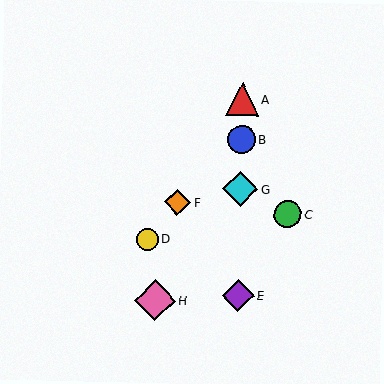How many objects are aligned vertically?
4 objects (A, B, E, G) are aligned vertically.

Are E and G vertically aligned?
Yes, both are at x≈238.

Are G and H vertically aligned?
No, G is at x≈240 and H is at x≈155.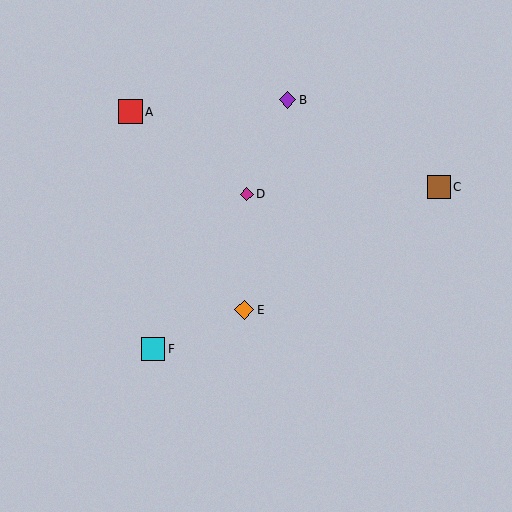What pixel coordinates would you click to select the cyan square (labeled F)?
Click at (153, 349) to select the cyan square F.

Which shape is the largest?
The red square (labeled A) is the largest.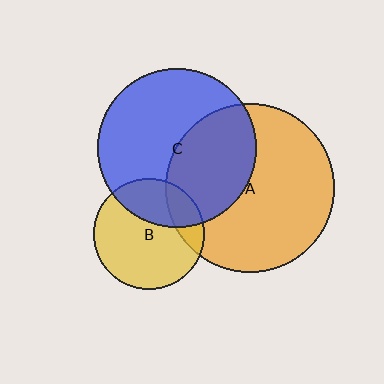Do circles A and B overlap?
Yes.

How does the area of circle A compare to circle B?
Approximately 2.3 times.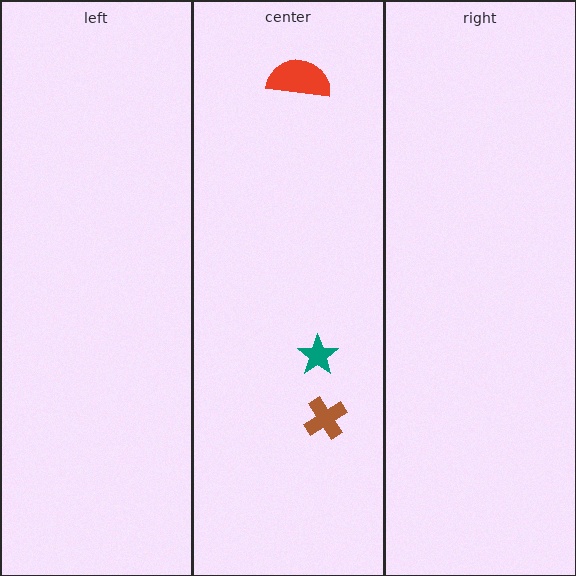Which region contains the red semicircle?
The center region.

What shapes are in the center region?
The brown cross, the teal star, the red semicircle.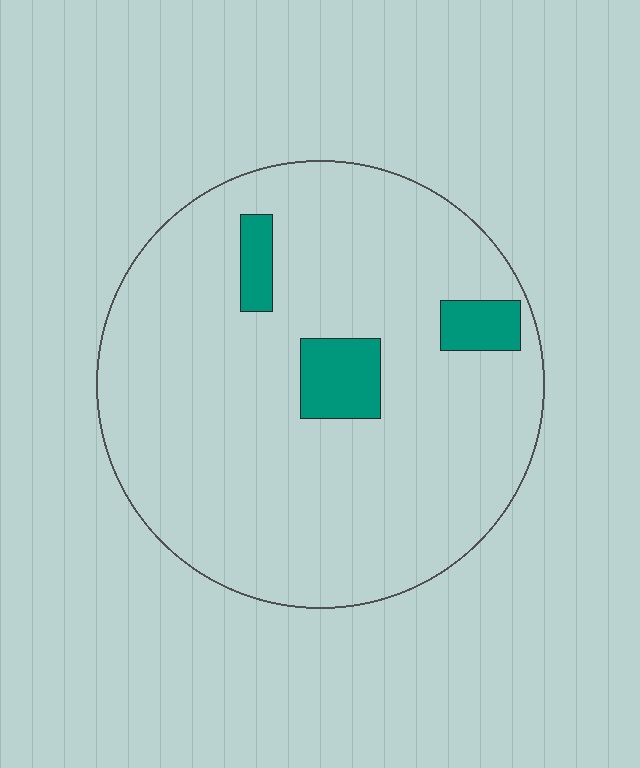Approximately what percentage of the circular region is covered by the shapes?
Approximately 10%.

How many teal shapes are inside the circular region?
3.